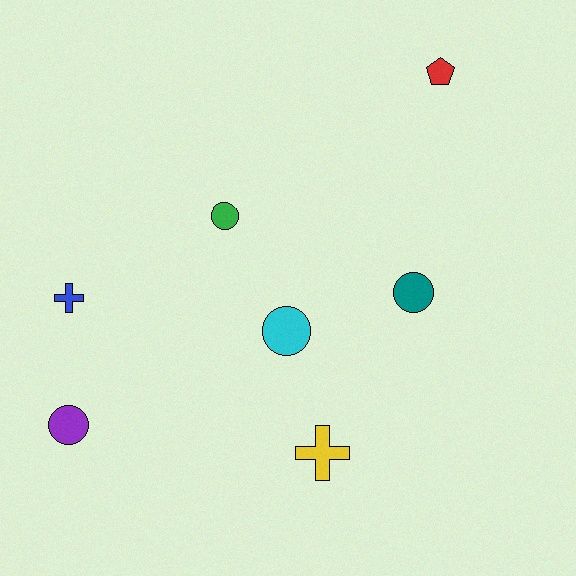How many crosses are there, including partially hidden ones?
There are 2 crosses.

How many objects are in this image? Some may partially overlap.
There are 7 objects.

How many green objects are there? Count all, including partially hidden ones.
There is 1 green object.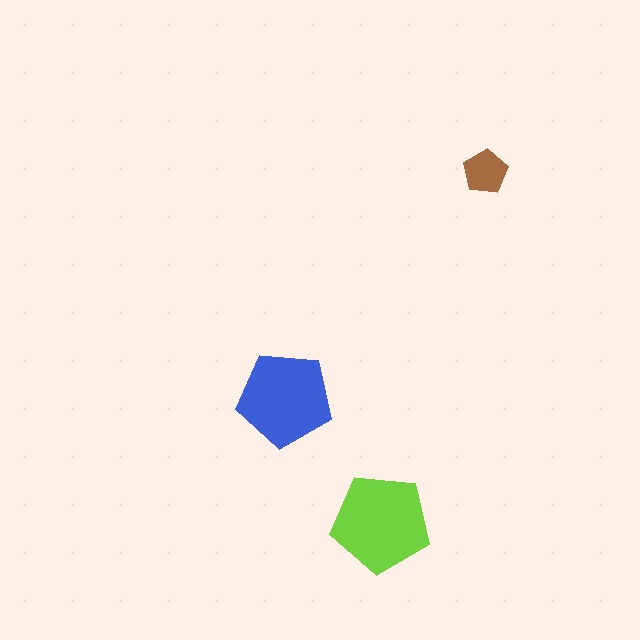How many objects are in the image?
There are 3 objects in the image.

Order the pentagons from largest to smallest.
the lime one, the blue one, the brown one.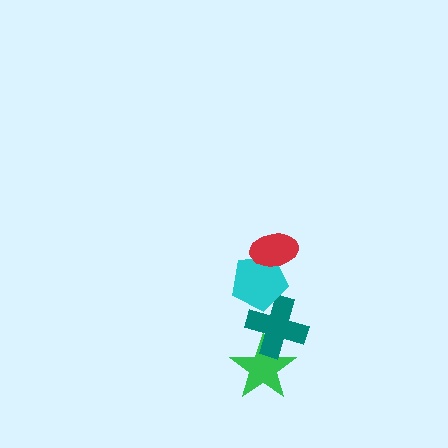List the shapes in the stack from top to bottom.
From top to bottom: the red ellipse, the cyan pentagon, the teal cross, the green star.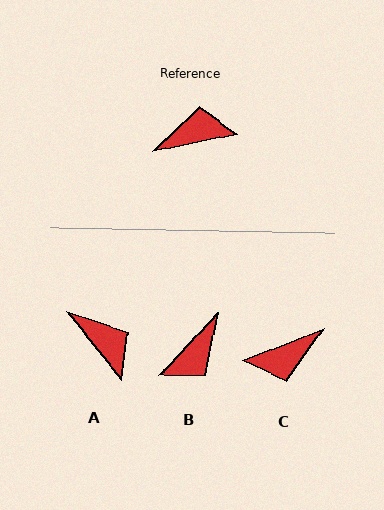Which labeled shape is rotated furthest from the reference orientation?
C, about 170 degrees away.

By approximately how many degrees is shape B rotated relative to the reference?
Approximately 145 degrees clockwise.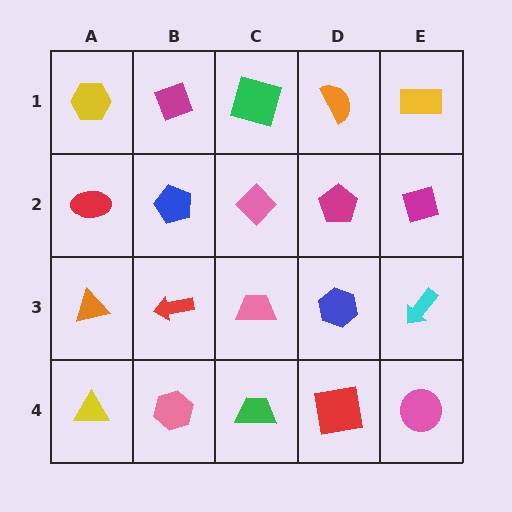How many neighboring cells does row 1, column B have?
3.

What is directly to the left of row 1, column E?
An orange semicircle.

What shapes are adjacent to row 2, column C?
A green square (row 1, column C), a pink trapezoid (row 3, column C), a blue pentagon (row 2, column B), a magenta pentagon (row 2, column D).